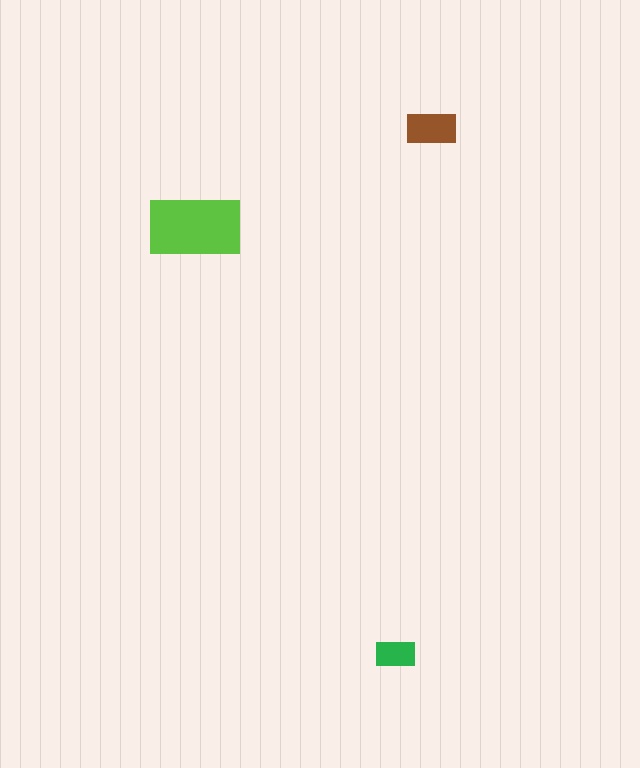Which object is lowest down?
The green rectangle is bottommost.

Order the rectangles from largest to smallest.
the lime one, the brown one, the green one.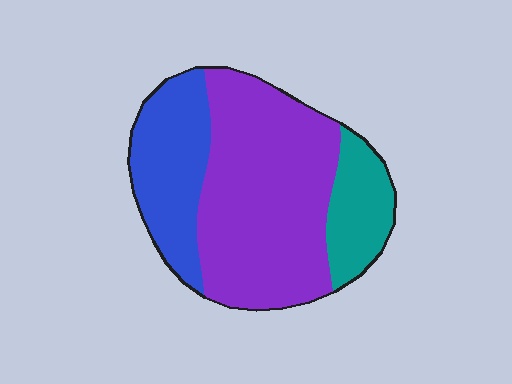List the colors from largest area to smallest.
From largest to smallest: purple, blue, teal.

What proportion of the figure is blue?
Blue takes up between a sixth and a third of the figure.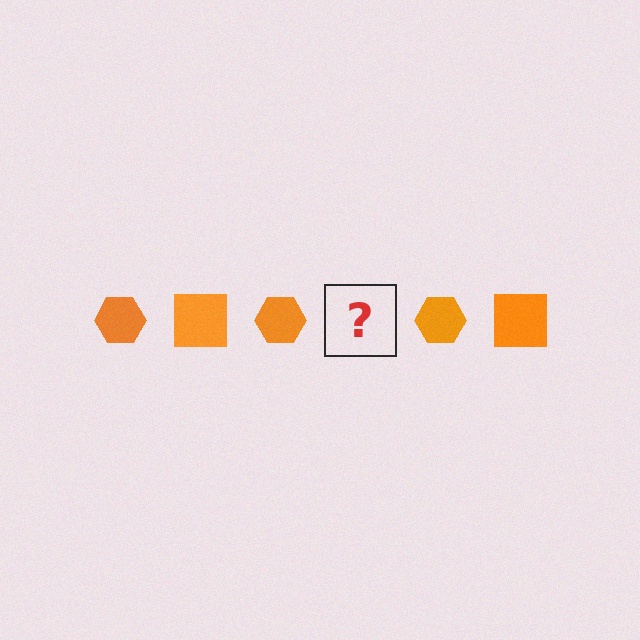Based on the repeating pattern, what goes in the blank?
The blank should be an orange square.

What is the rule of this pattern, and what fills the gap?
The rule is that the pattern cycles through hexagon, square shapes in orange. The gap should be filled with an orange square.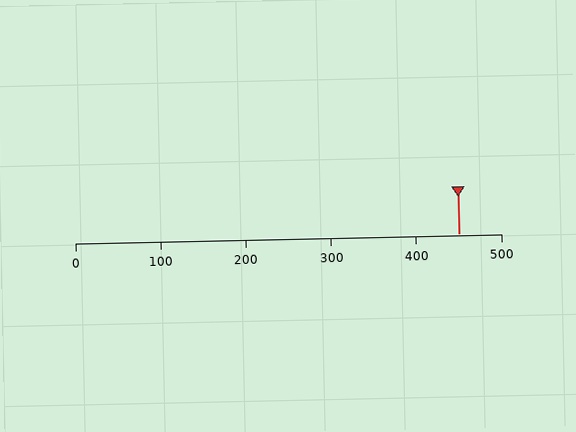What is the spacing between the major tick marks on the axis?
The major ticks are spaced 100 apart.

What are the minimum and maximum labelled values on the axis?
The axis runs from 0 to 500.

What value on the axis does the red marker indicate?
The marker indicates approximately 450.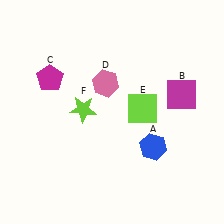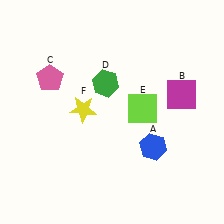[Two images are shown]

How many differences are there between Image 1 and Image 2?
There are 3 differences between the two images.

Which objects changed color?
C changed from magenta to pink. D changed from pink to green. F changed from lime to yellow.